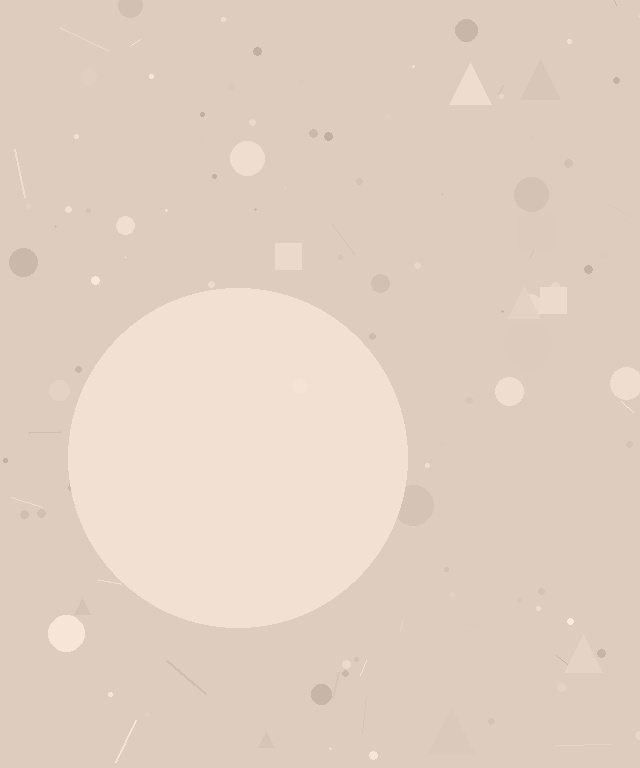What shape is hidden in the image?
A circle is hidden in the image.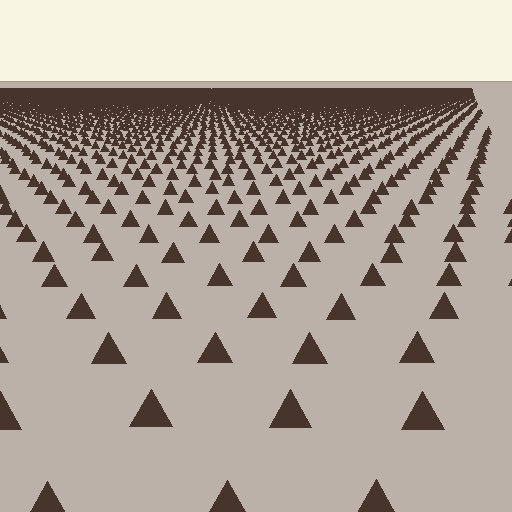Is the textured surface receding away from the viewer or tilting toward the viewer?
The surface is receding away from the viewer. Texture elements get smaller and denser toward the top.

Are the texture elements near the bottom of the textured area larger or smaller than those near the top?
Larger. Near the bottom, elements are closer to the viewer and appear at a bigger on-screen size.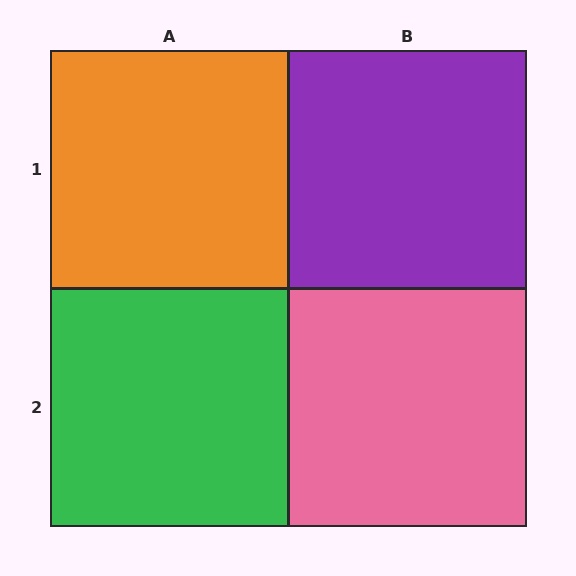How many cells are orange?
1 cell is orange.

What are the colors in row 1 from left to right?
Orange, purple.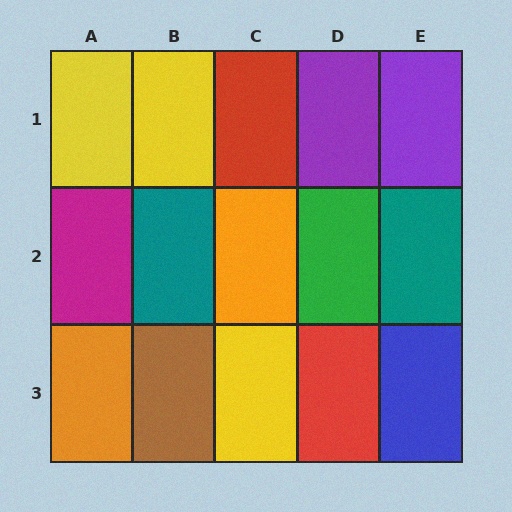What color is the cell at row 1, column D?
Purple.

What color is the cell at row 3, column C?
Yellow.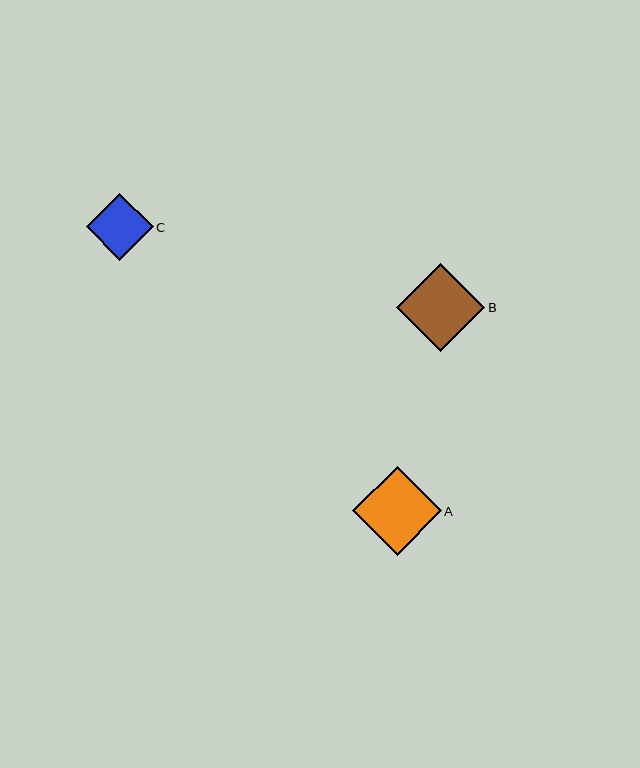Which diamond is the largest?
Diamond A is the largest with a size of approximately 89 pixels.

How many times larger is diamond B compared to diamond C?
Diamond B is approximately 1.3 times the size of diamond C.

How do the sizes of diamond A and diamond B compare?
Diamond A and diamond B are approximately the same size.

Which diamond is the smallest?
Diamond C is the smallest with a size of approximately 67 pixels.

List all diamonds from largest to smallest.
From largest to smallest: A, B, C.